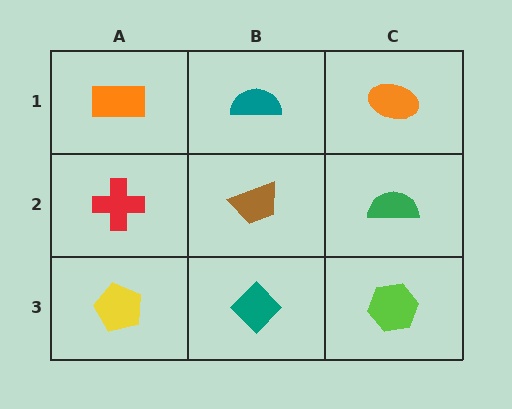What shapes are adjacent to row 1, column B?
A brown trapezoid (row 2, column B), an orange rectangle (row 1, column A), an orange ellipse (row 1, column C).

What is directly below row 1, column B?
A brown trapezoid.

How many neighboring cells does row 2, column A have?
3.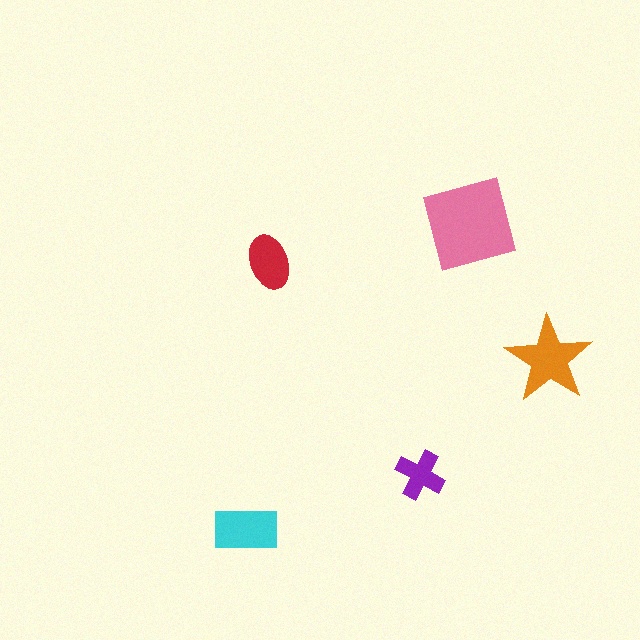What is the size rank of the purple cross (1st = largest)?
5th.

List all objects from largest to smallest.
The pink diamond, the orange star, the cyan rectangle, the red ellipse, the purple cross.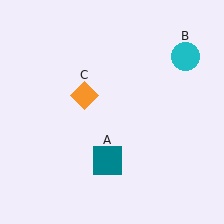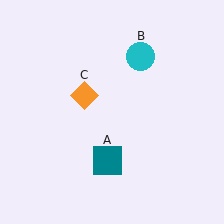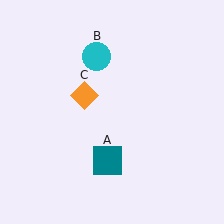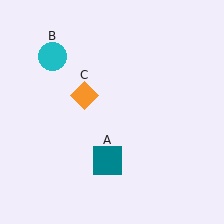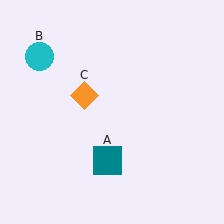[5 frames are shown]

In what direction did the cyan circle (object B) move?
The cyan circle (object B) moved left.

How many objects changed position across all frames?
1 object changed position: cyan circle (object B).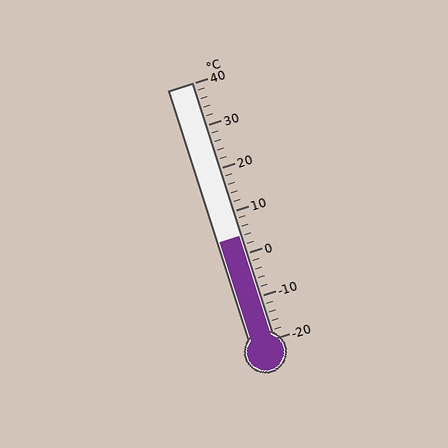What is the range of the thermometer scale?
The thermometer scale ranges from -20°C to 40°C.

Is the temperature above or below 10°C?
The temperature is below 10°C.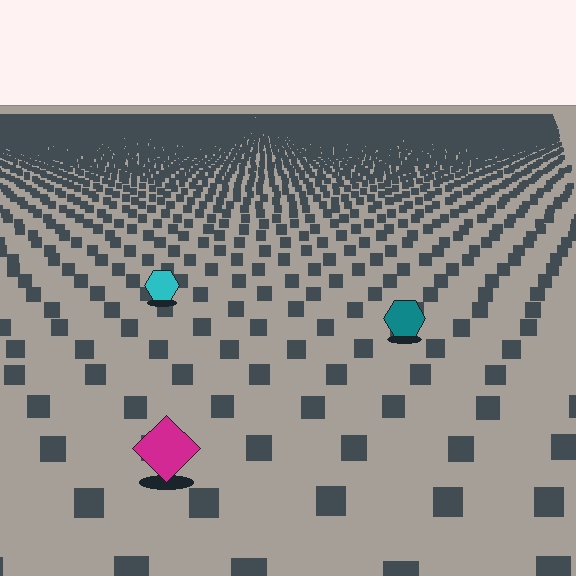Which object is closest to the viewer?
The magenta diamond is closest. The texture marks near it are larger and more spread out.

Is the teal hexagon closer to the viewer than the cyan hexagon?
Yes. The teal hexagon is closer — you can tell from the texture gradient: the ground texture is coarser near it.